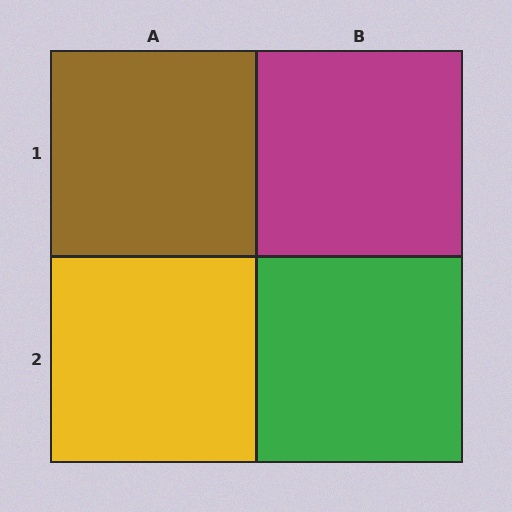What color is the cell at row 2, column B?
Green.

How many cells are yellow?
1 cell is yellow.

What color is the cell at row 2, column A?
Yellow.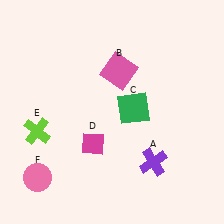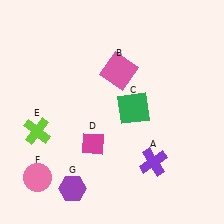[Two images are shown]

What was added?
A purple hexagon (G) was added in Image 2.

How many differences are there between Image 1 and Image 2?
There is 1 difference between the two images.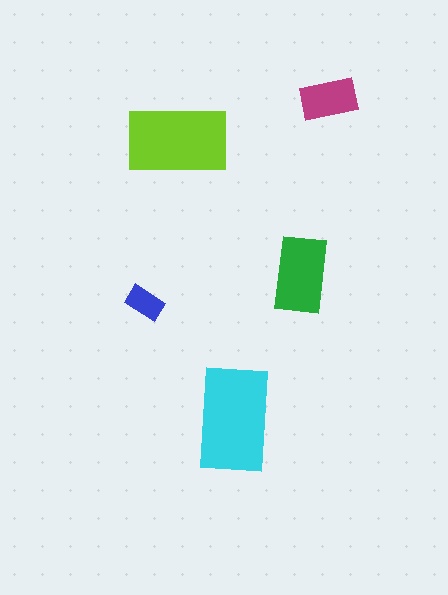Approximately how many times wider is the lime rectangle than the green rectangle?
About 1.5 times wider.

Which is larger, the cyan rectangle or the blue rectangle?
The cyan one.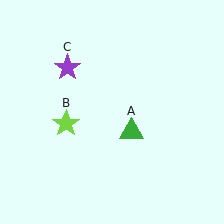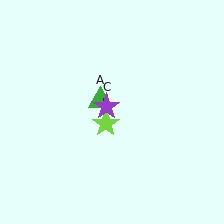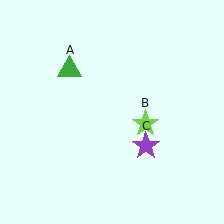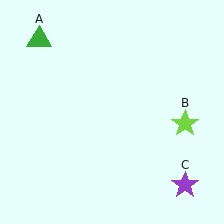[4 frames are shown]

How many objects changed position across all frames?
3 objects changed position: green triangle (object A), lime star (object B), purple star (object C).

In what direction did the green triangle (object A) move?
The green triangle (object A) moved up and to the left.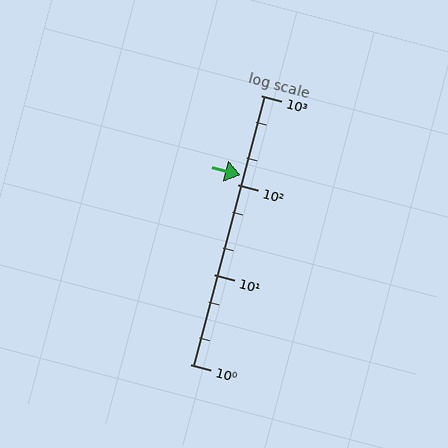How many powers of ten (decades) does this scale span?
The scale spans 3 decades, from 1 to 1000.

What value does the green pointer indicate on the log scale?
The pointer indicates approximately 130.